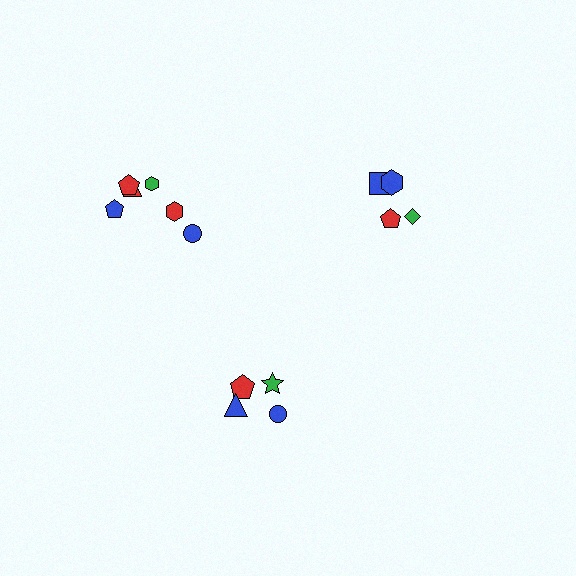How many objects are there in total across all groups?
There are 14 objects.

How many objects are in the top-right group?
There are 4 objects.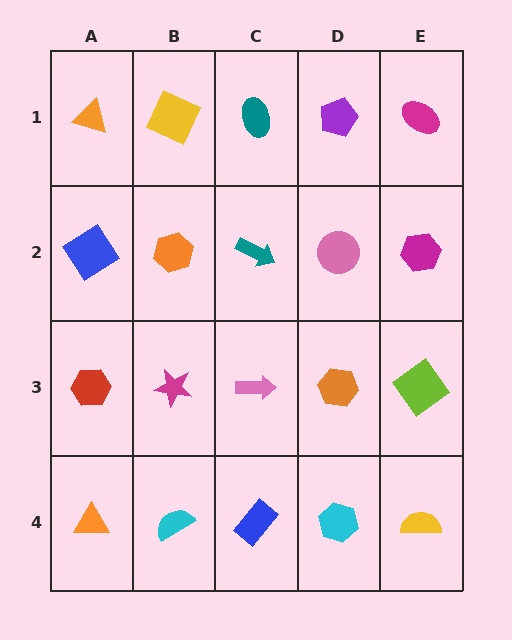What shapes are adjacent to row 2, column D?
A purple pentagon (row 1, column D), an orange hexagon (row 3, column D), a teal arrow (row 2, column C), a magenta hexagon (row 2, column E).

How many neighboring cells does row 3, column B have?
4.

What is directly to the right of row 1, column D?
A magenta ellipse.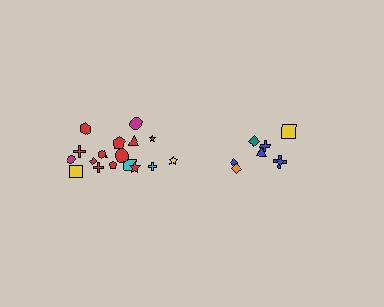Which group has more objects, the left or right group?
The left group.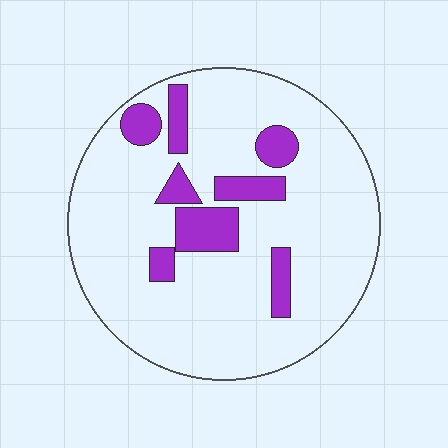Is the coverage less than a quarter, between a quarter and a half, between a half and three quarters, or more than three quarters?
Less than a quarter.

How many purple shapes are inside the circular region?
8.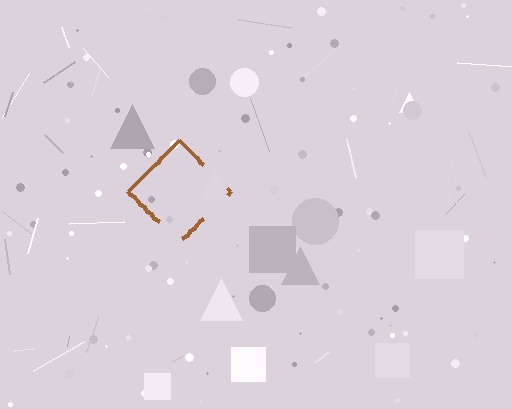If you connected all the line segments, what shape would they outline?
They would outline a diamond.